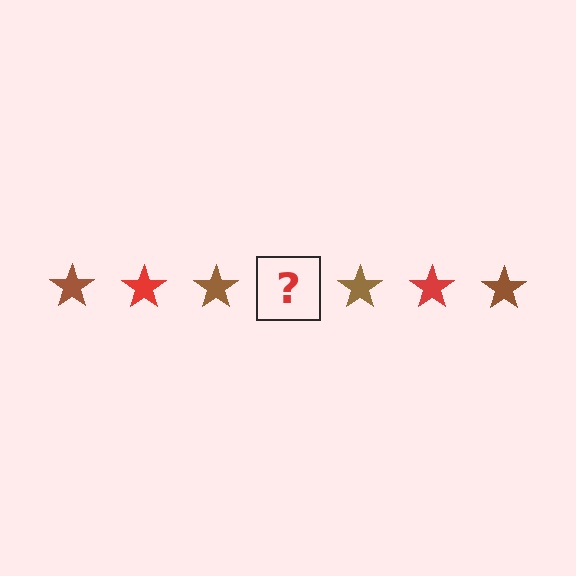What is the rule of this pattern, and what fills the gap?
The rule is that the pattern cycles through brown, red stars. The gap should be filled with a red star.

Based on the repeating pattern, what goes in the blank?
The blank should be a red star.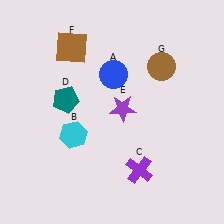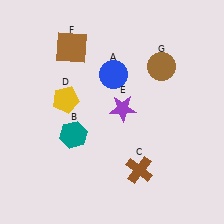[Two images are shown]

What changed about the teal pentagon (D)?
In Image 1, D is teal. In Image 2, it changed to yellow.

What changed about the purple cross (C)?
In Image 1, C is purple. In Image 2, it changed to brown.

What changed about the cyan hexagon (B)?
In Image 1, B is cyan. In Image 2, it changed to teal.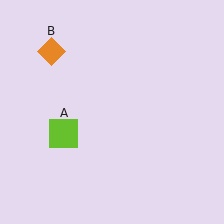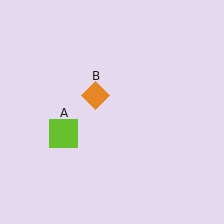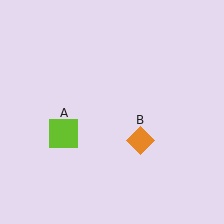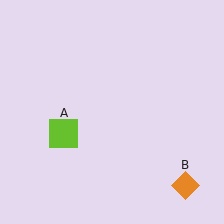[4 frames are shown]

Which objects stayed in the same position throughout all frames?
Lime square (object A) remained stationary.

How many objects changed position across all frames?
1 object changed position: orange diamond (object B).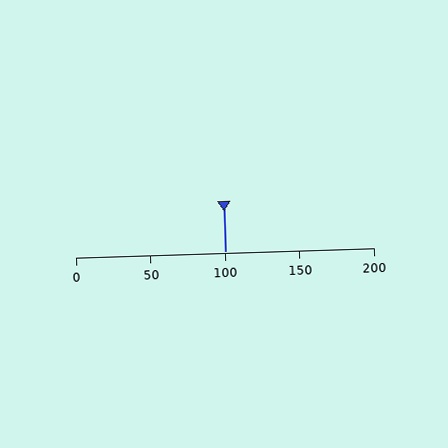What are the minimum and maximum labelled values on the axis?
The axis runs from 0 to 200.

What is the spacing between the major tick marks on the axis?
The major ticks are spaced 50 apart.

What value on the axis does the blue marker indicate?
The marker indicates approximately 100.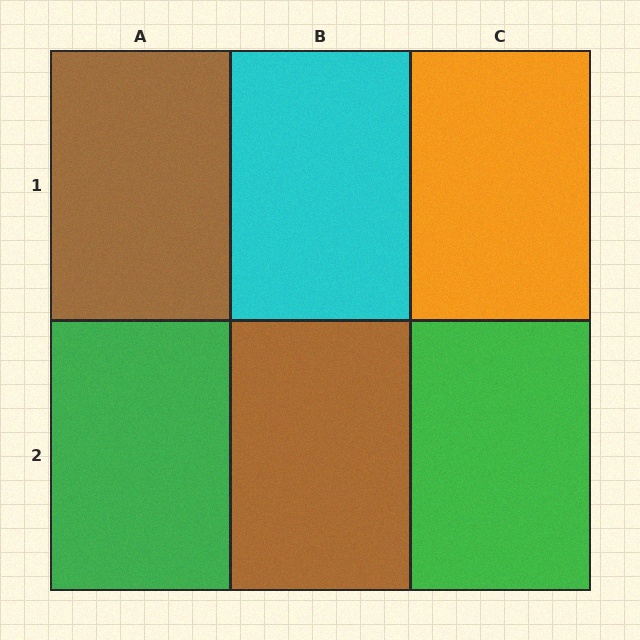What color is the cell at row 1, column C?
Orange.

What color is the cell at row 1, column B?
Cyan.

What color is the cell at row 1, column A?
Brown.